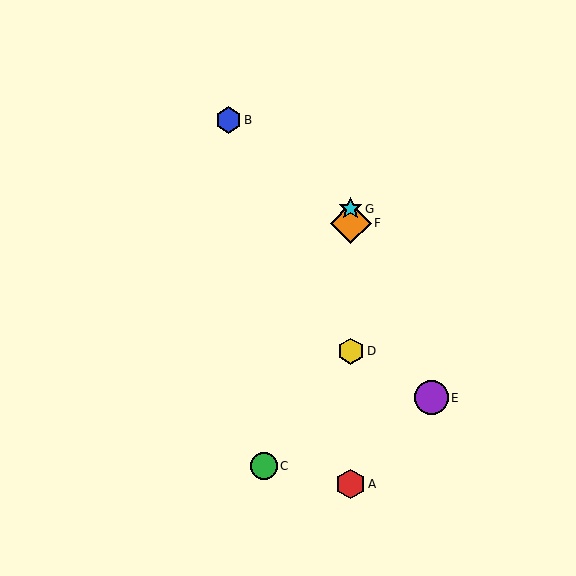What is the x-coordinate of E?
Object E is at x≈432.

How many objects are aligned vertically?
4 objects (A, D, F, G) are aligned vertically.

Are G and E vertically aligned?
No, G is at x≈351 and E is at x≈432.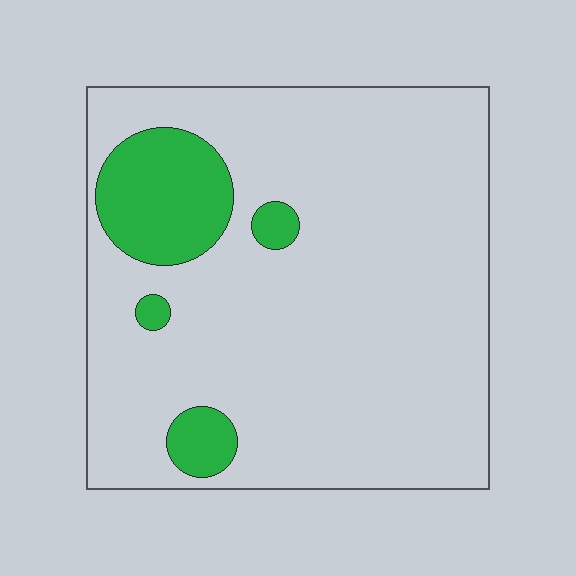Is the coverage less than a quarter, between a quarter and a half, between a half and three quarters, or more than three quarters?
Less than a quarter.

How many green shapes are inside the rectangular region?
4.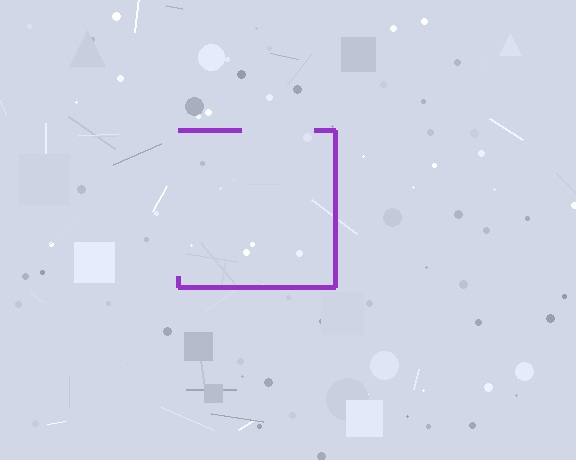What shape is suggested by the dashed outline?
The dashed outline suggests a square.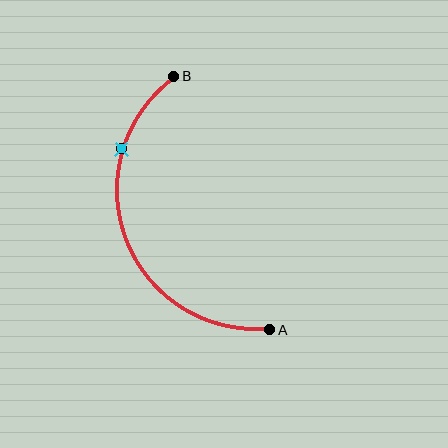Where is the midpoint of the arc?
The arc midpoint is the point on the curve farthest from the straight line joining A and B. It sits to the left of that line.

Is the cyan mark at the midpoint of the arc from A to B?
No. The cyan mark lies on the arc but is closer to endpoint B. The arc midpoint would be at the point on the curve equidistant along the arc from both A and B.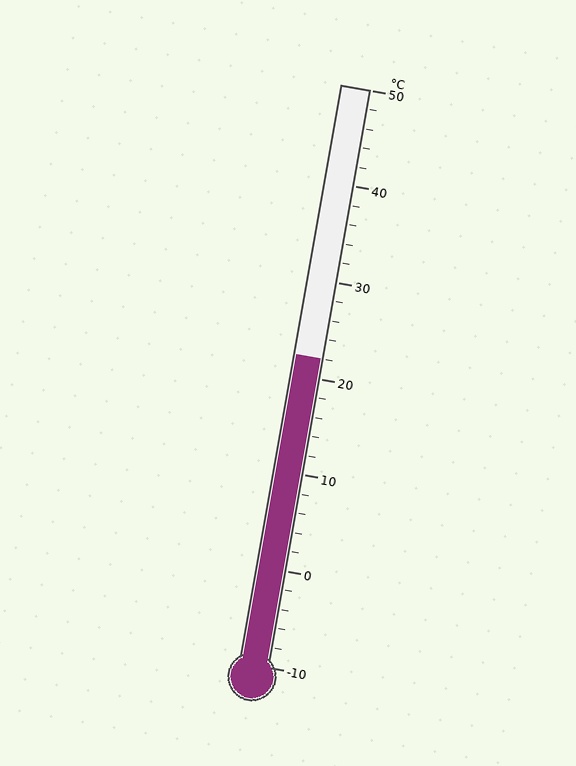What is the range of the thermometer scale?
The thermometer scale ranges from -10°C to 50°C.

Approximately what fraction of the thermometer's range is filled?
The thermometer is filled to approximately 55% of its range.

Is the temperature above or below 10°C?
The temperature is above 10°C.